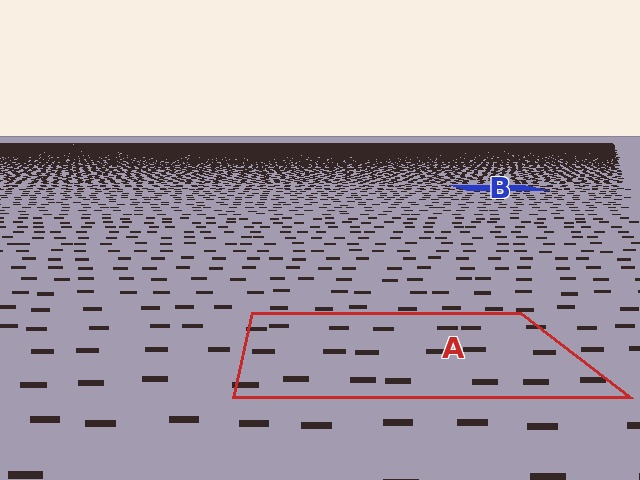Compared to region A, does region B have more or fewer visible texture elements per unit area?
Region B has more texture elements per unit area — they are packed more densely because it is farther away.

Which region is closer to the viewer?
Region A is closer. The texture elements there are larger and more spread out.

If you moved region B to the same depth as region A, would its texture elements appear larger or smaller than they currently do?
They would appear larger. At a closer depth, the same texture elements are projected at a bigger on-screen size.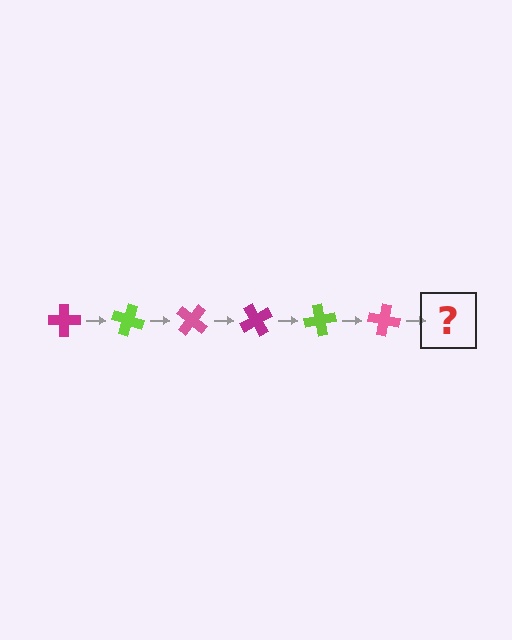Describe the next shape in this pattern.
It should be a magenta cross, rotated 120 degrees from the start.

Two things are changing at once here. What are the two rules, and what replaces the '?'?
The two rules are that it rotates 20 degrees each step and the color cycles through magenta, lime, and pink. The '?' should be a magenta cross, rotated 120 degrees from the start.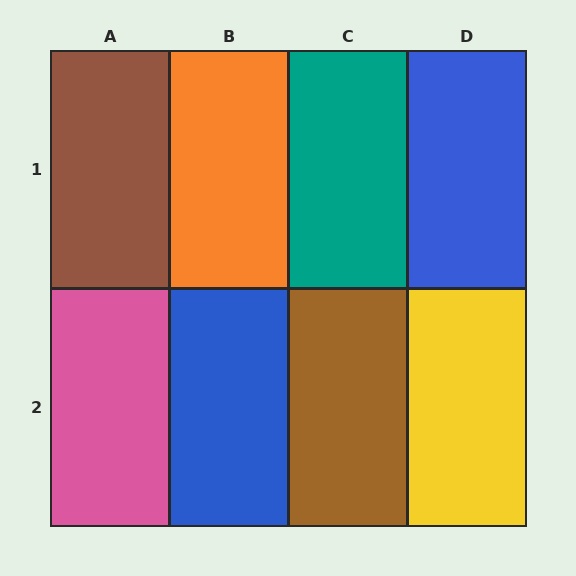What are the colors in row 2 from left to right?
Pink, blue, brown, yellow.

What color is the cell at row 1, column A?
Brown.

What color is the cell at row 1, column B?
Orange.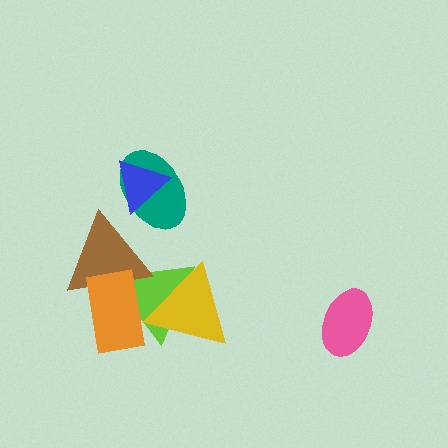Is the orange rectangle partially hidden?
No, no other shape covers it.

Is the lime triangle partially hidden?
Yes, it is partially covered by another shape.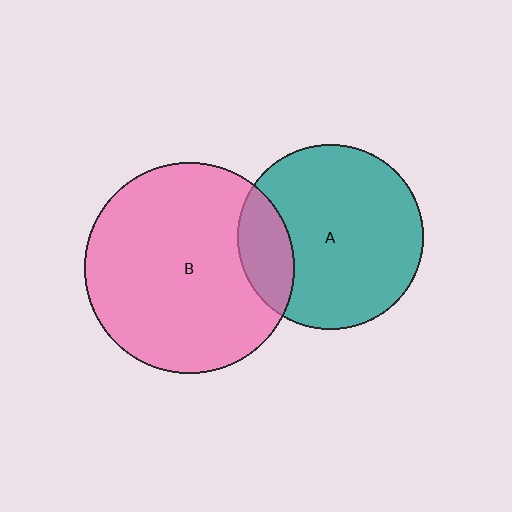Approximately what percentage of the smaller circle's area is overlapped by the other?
Approximately 20%.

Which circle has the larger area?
Circle B (pink).